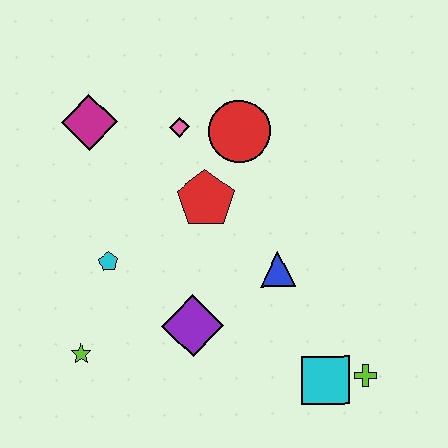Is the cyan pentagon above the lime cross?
Yes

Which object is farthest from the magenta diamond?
The lime cross is farthest from the magenta diamond.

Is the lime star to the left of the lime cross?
Yes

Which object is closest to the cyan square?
The lime cross is closest to the cyan square.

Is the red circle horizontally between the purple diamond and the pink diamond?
No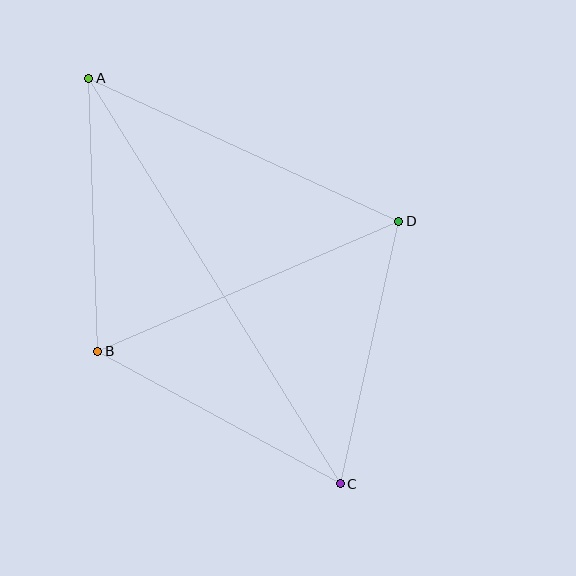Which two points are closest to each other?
Points C and D are closest to each other.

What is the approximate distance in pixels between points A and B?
The distance between A and B is approximately 274 pixels.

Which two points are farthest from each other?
Points A and C are farthest from each other.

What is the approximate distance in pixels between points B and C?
The distance between B and C is approximately 277 pixels.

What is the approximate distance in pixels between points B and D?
The distance between B and D is approximately 328 pixels.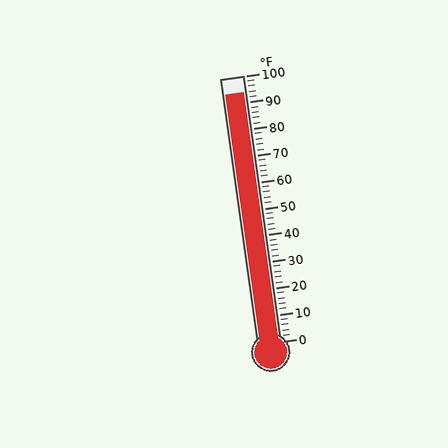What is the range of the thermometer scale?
The thermometer scale ranges from 0°F to 100°F.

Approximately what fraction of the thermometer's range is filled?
The thermometer is filled to approximately 95% of its range.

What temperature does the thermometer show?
The thermometer shows approximately 94°F.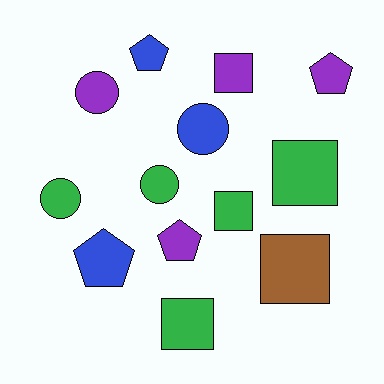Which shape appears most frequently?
Square, with 5 objects.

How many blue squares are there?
There are no blue squares.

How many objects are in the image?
There are 13 objects.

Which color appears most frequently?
Green, with 5 objects.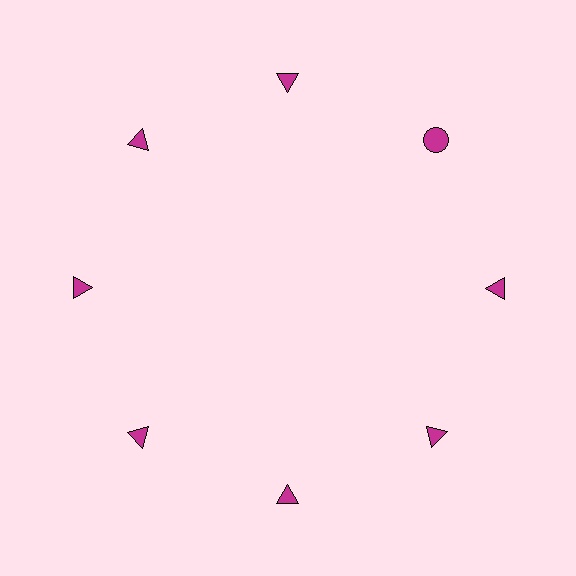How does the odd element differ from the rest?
It has a different shape: circle instead of triangle.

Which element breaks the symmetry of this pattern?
The magenta circle at roughly the 2 o'clock position breaks the symmetry. All other shapes are magenta triangles.